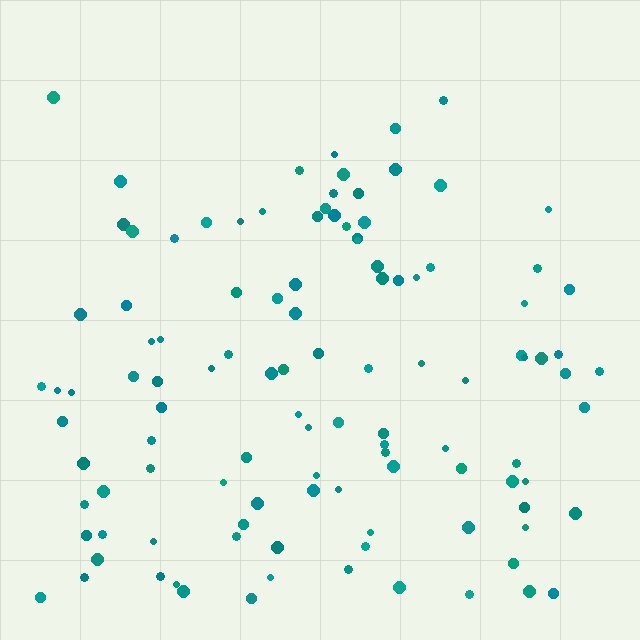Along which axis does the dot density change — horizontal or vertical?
Vertical.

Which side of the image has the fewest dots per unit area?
The top.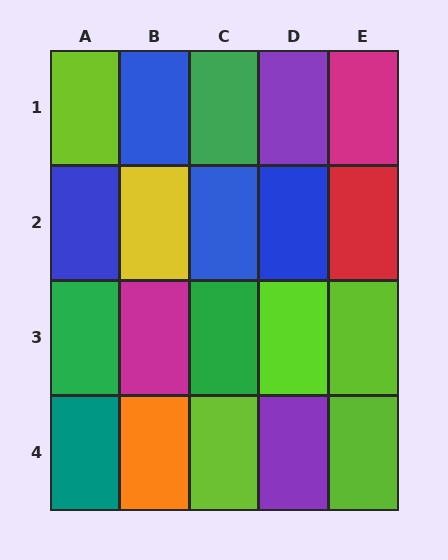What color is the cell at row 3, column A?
Green.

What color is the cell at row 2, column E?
Red.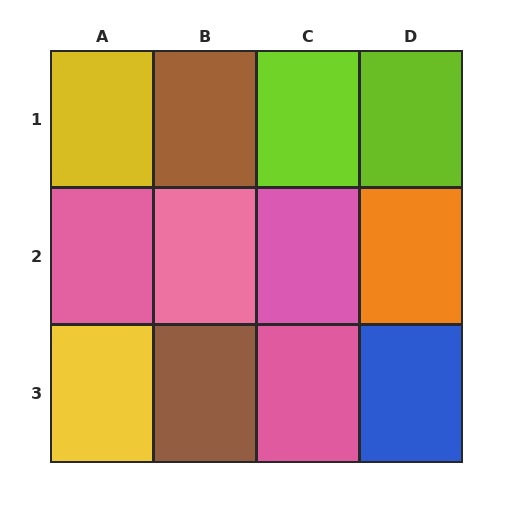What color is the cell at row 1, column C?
Lime.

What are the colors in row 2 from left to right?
Pink, pink, pink, orange.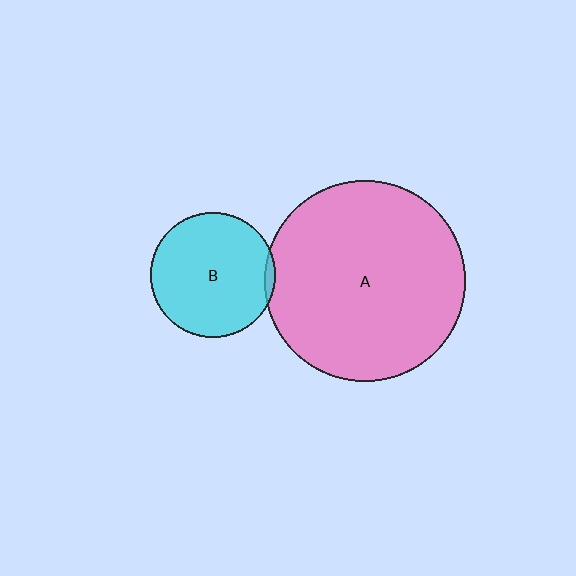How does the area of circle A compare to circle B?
Approximately 2.6 times.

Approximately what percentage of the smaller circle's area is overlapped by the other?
Approximately 5%.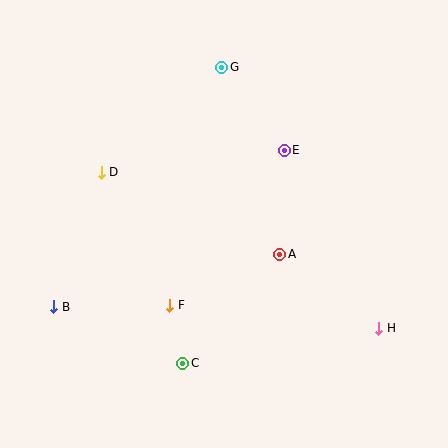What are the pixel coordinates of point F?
Point F is at (170, 305).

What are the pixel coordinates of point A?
Point A is at (280, 254).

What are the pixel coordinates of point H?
Point H is at (379, 328).